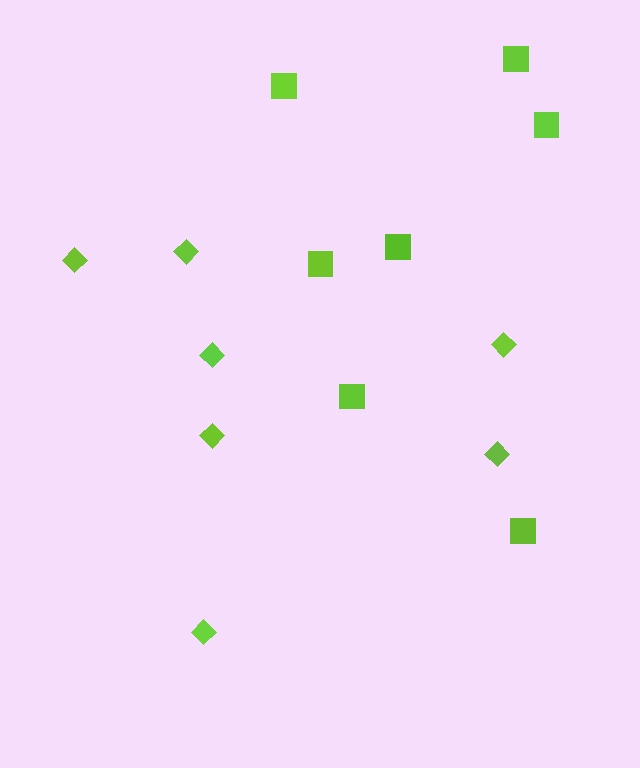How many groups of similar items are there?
There are 2 groups: one group of squares (7) and one group of diamonds (7).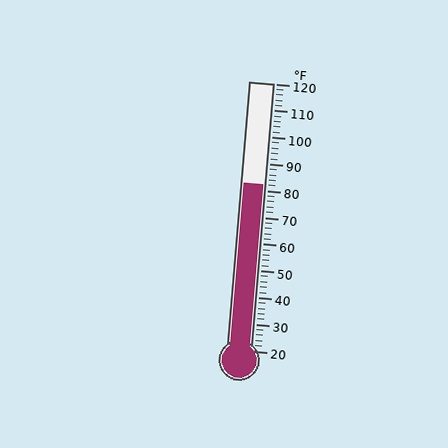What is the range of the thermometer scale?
The thermometer scale ranges from 20°F to 120°F.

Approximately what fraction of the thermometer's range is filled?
The thermometer is filled to approximately 60% of its range.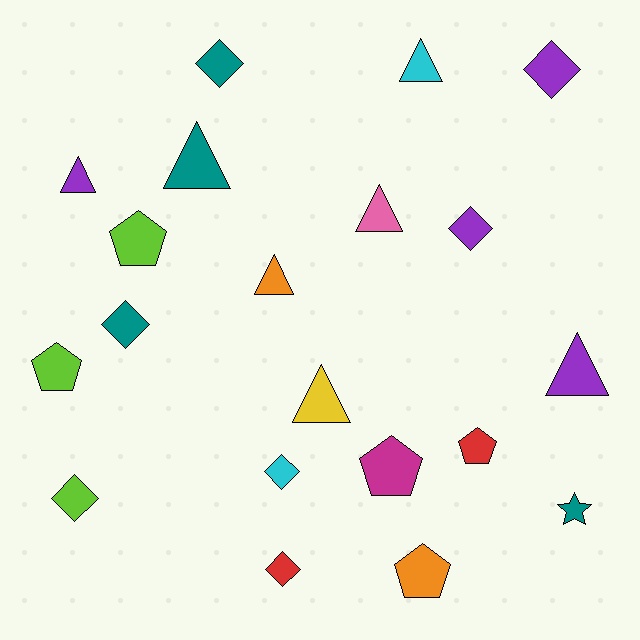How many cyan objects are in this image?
There are 2 cyan objects.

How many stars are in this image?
There is 1 star.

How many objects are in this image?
There are 20 objects.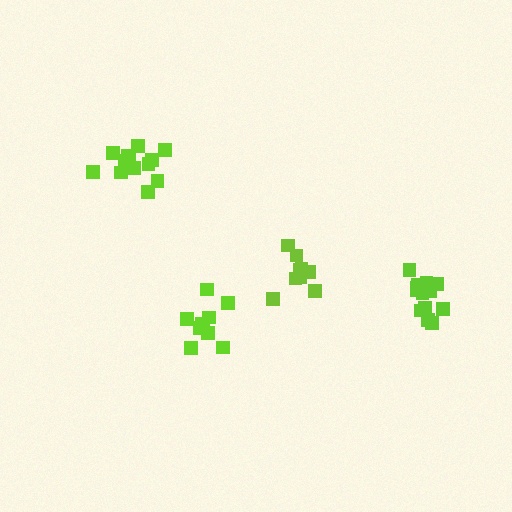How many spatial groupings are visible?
There are 4 spatial groupings.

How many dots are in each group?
Group 1: 10 dots, Group 2: 13 dots, Group 3: 10 dots, Group 4: 15 dots (48 total).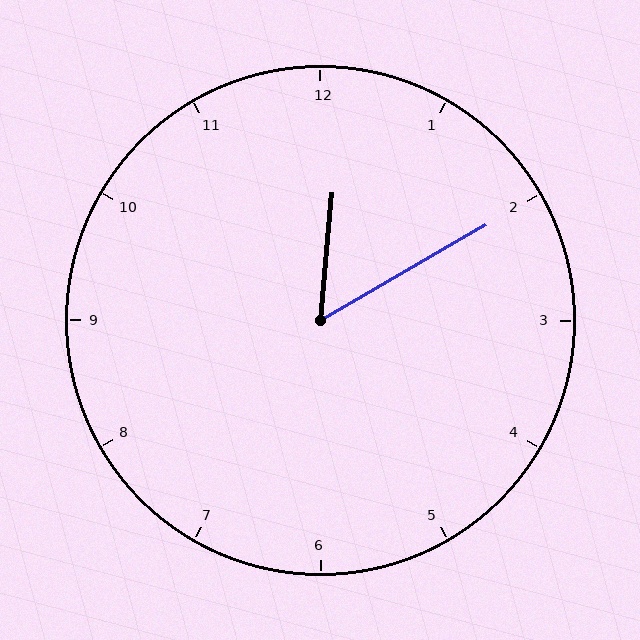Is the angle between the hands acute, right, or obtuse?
It is acute.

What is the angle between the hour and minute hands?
Approximately 55 degrees.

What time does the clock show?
12:10.